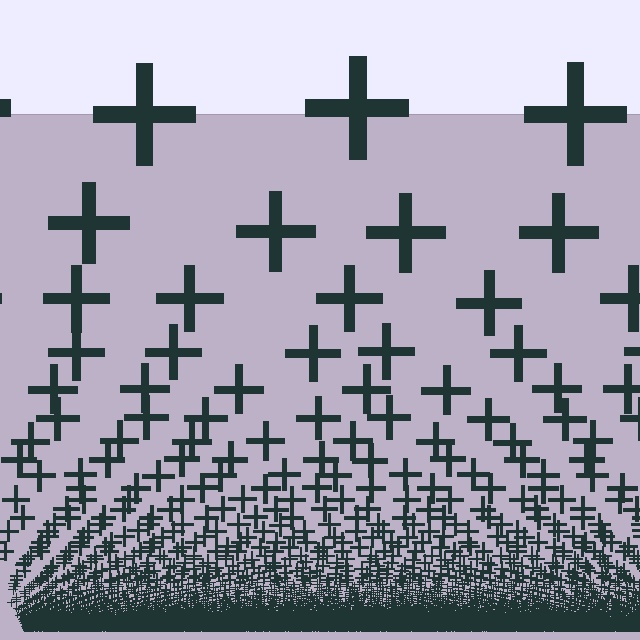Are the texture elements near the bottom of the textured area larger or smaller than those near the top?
Smaller. The gradient is inverted — elements near the bottom are smaller and denser.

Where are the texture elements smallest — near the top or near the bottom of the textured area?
Near the bottom.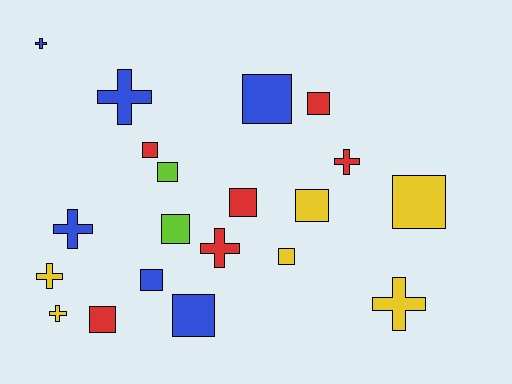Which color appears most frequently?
Blue, with 6 objects.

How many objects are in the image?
There are 20 objects.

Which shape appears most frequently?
Square, with 12 objects.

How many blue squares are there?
There are 3 blue squares.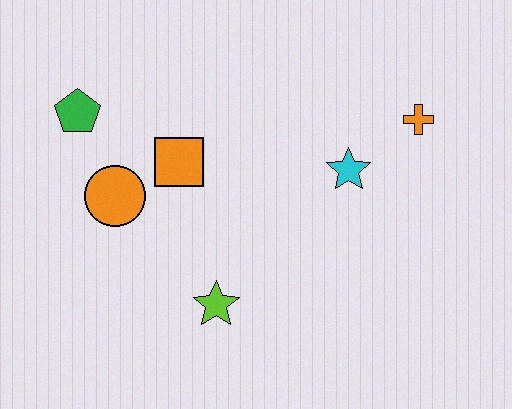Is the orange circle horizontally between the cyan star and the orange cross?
No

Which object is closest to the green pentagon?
The orange circle is closest to the green pentagon.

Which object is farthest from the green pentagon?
The orange cross is farthest from the green pentagon.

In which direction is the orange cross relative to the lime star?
The orange cross is to the right of the lime star.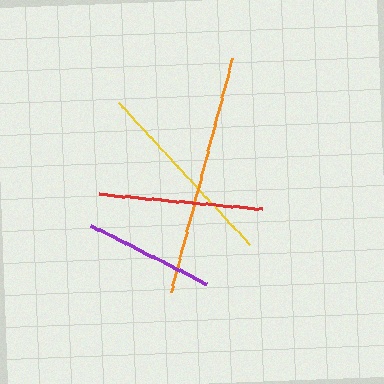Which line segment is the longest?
The orange line is the longest at approximately 242 pixels.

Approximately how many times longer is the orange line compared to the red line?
The orange line is approximately 1.5 times the length of the red line.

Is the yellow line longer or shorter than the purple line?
The yellow line is longer than the purple line.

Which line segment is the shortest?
The purple line is the shortest at approximately 130 pixels.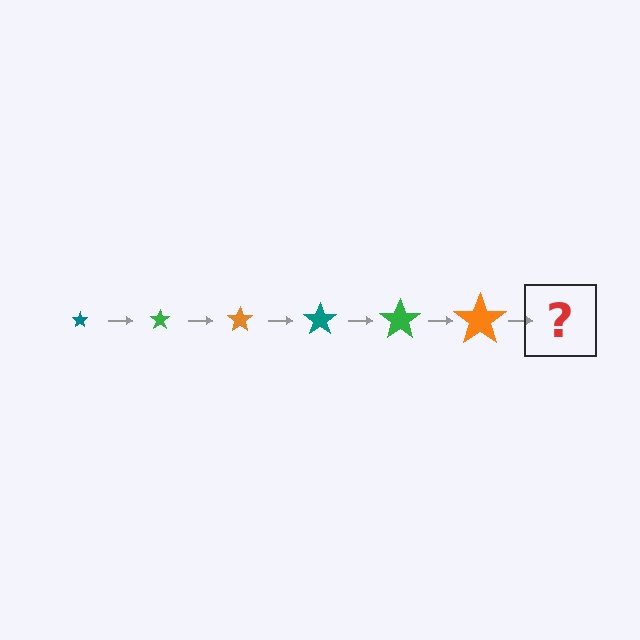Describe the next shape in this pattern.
It should be a teal star, larger than the previous one.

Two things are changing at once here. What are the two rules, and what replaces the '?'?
The two rules are that the star grows larger each step and the color cycles through teal, green, and orange. The '?' should be a teal star, larger than the previous one.